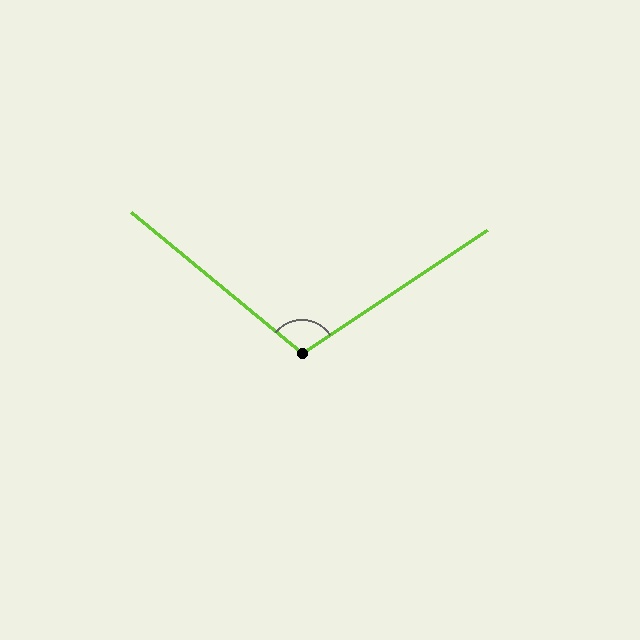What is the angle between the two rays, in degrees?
Approximately 107 degrees.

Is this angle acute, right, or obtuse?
It is obtuse.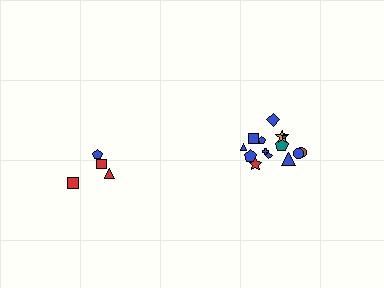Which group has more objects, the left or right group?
The right group.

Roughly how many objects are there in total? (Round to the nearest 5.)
Roughly 20 objects in total.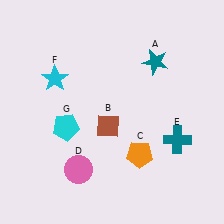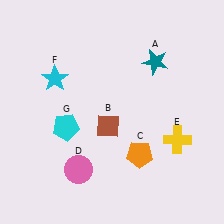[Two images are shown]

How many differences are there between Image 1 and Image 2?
There is 1 difference between the two images.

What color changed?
The cross (E) changed from teal in Image 1 to yellow in Image 2.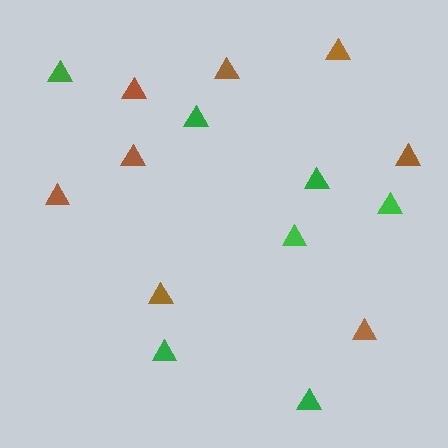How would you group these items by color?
There are 2 groups: one group of brown triangles (8) and one group of green triangles (7).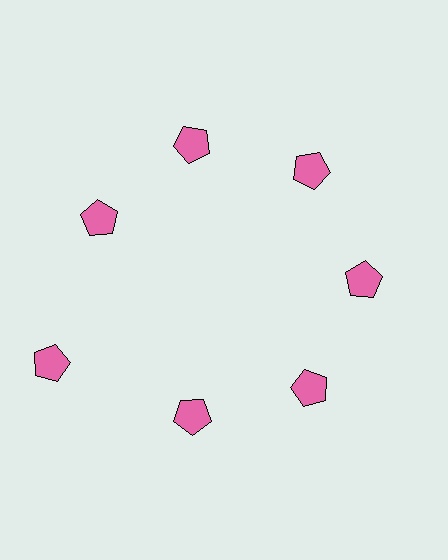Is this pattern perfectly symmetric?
No. The 7 pink pentagons are arranged in a ring, but one element near the 8 o'clock position is pushed outward from the center, breaking the 7-fold rotational symmetry.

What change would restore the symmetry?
The symmetry would be restored by moving it inward, back onto the ring so that all 7 pentagons sit at equal angles and equal distance from the center.